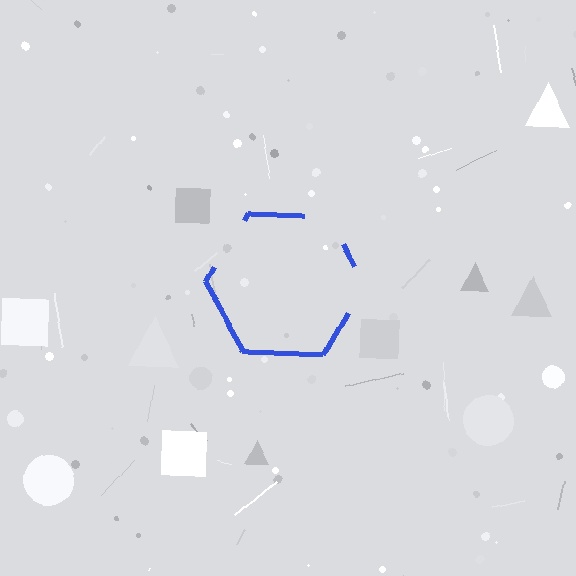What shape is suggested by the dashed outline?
The dashed outline suggests a hexagon.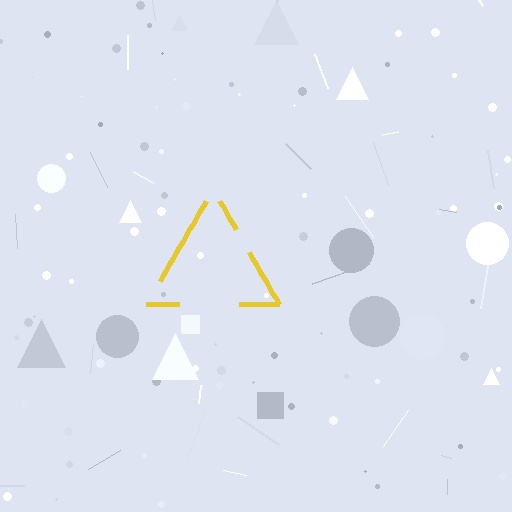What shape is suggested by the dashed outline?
The dashed outline suggests a triangle.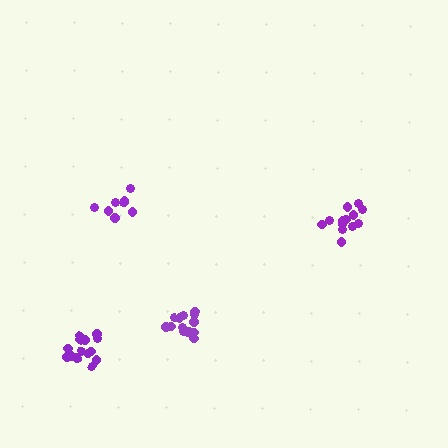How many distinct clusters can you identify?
There are 4 distinct clusters.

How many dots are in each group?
Group 1: 13 dots, Group 2: 9 dots, Group 3: 14 dots, Group 4: 14 dots (50 total).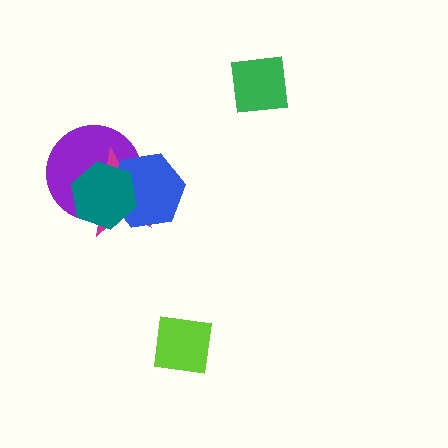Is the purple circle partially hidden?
Yes, it is partially covered by another shape.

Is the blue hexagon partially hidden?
Yes, it is partially covered by another shape.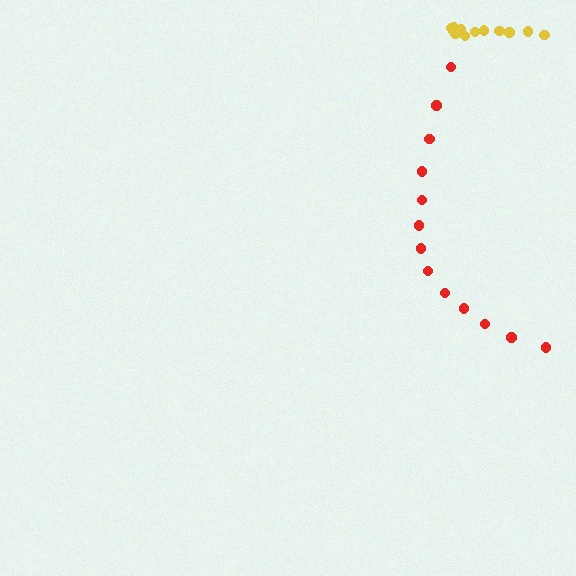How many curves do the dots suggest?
There are 2 distinct paths.